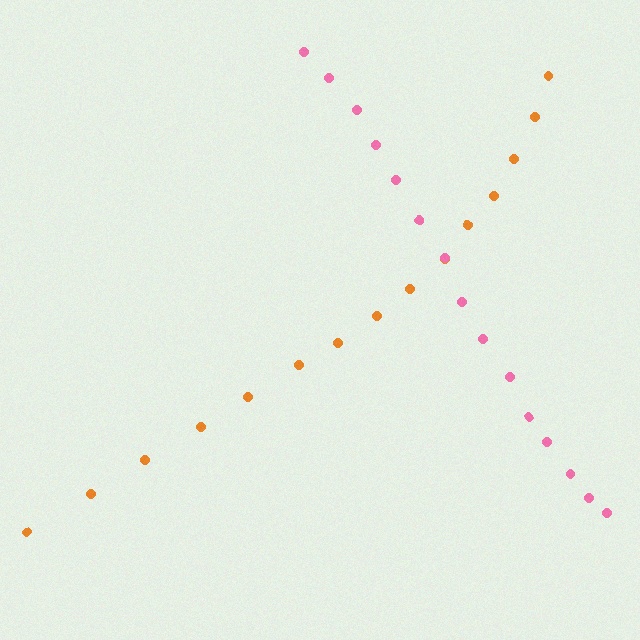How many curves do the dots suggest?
There are 2 distinct paths.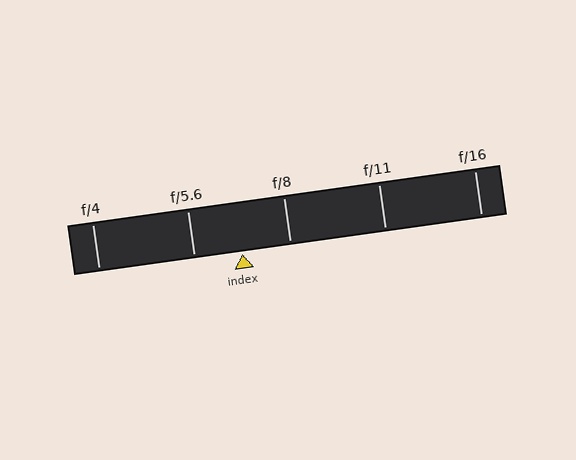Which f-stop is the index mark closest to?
The index mark is closest to f/5.6.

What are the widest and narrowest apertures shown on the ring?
The widest aperture shown is f/4 and the narrowest is f/16.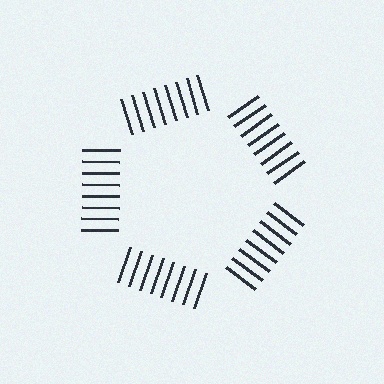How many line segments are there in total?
40 — 8 along each of the 5 edges.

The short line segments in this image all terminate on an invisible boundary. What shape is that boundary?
An illusory pentagon — the line segments terminate on its edges but no continuous stroke is drawn.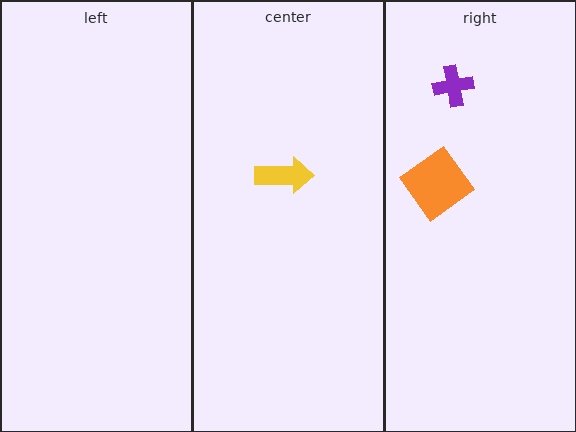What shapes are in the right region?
The purple cross, the orange diamond.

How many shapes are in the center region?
1.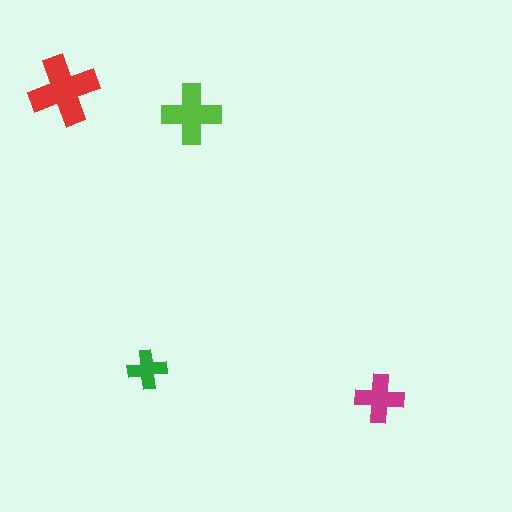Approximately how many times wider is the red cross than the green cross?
About 2 times wider.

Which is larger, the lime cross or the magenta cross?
The lime one.